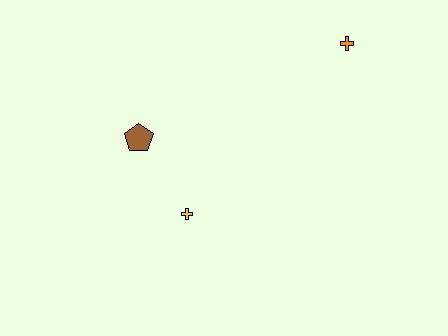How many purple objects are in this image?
There are no purple objects.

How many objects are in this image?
There are 3 objects.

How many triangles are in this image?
There are no triangles.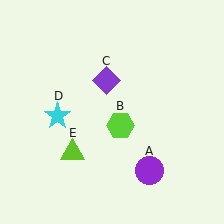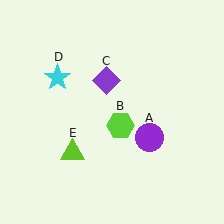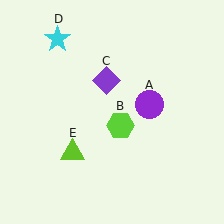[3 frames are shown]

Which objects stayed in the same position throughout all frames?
Lime hexagon (object B) and purple diamond (object C) and lime triangle (object E) remained stationary.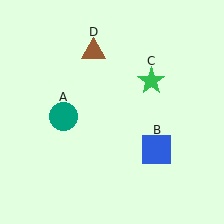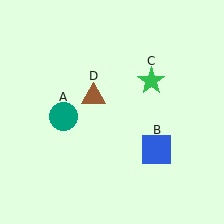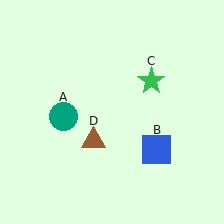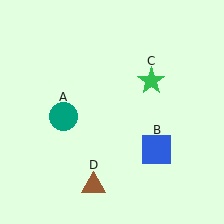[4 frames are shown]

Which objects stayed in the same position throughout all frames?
Teal circle (object A) and blue square (object B) and green star (object C) remained stationary.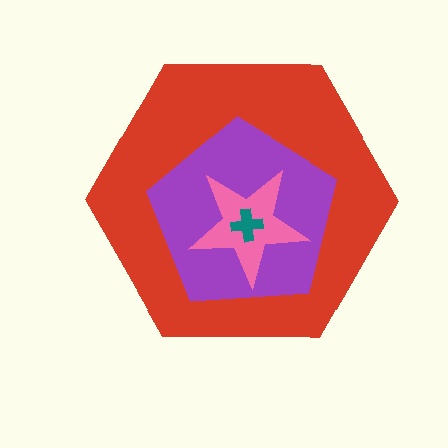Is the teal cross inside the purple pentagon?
Yes.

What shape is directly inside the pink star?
The teal cross.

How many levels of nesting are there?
4.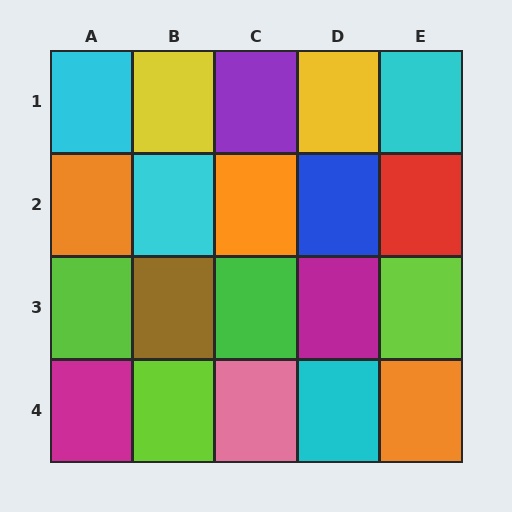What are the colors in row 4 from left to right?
Magenta, lime, pink, cyan, orange.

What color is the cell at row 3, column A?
Lime.